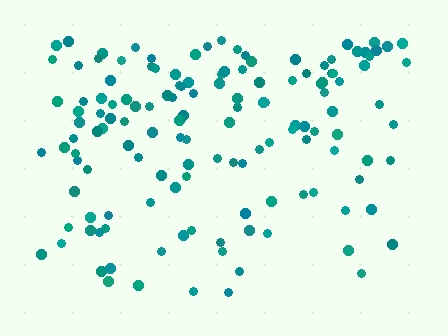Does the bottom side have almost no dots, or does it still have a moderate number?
Still a moderate number, just noticeably fewer than the top.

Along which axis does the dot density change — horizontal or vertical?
Vertical.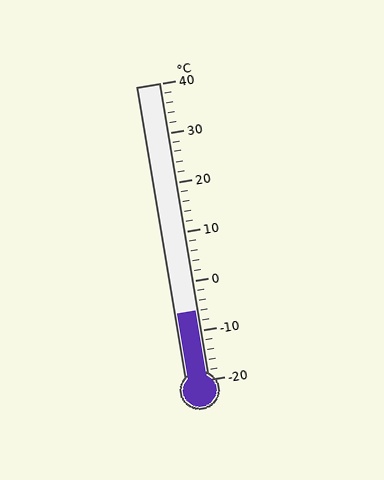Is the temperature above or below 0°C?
The temperature is below 0°C.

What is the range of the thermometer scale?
The thermometer scale ranges from -20°C to 40°C.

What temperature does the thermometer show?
The thermometer shows approximately -6°C.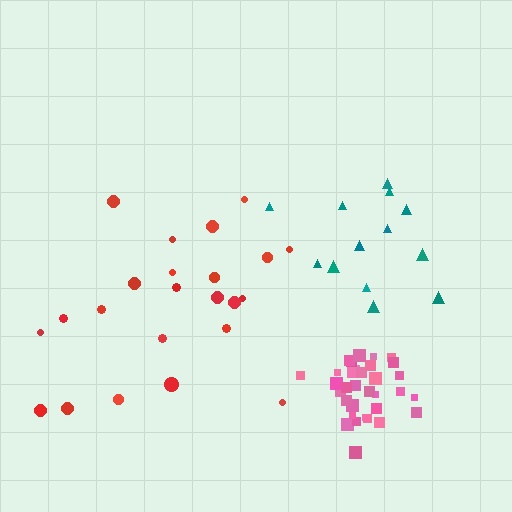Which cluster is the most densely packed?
Pink.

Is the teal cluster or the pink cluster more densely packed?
Pink.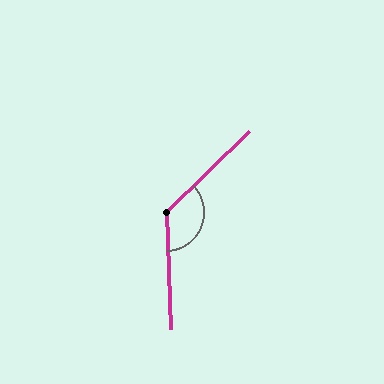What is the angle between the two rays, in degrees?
Approximately 132 degrees.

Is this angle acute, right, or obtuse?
It is obtuse.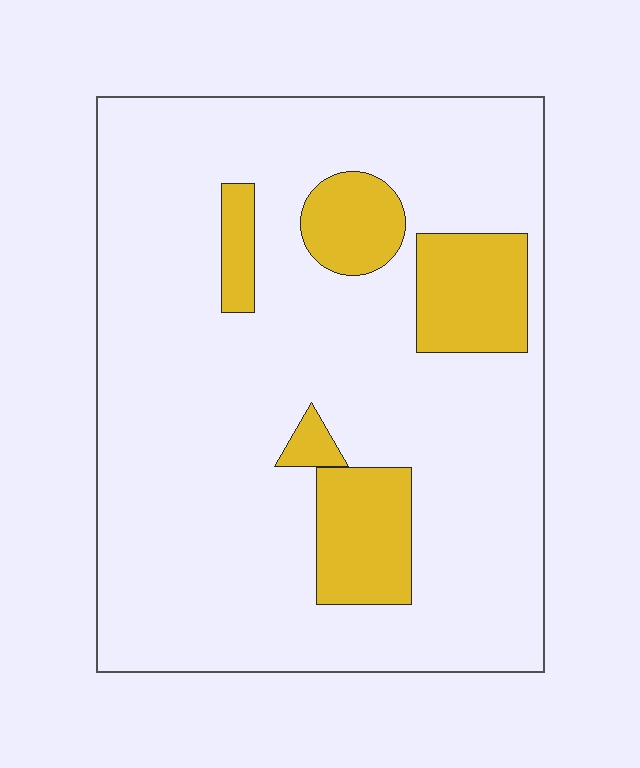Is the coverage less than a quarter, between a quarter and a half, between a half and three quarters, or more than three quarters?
Less than a quarter.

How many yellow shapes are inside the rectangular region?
5.